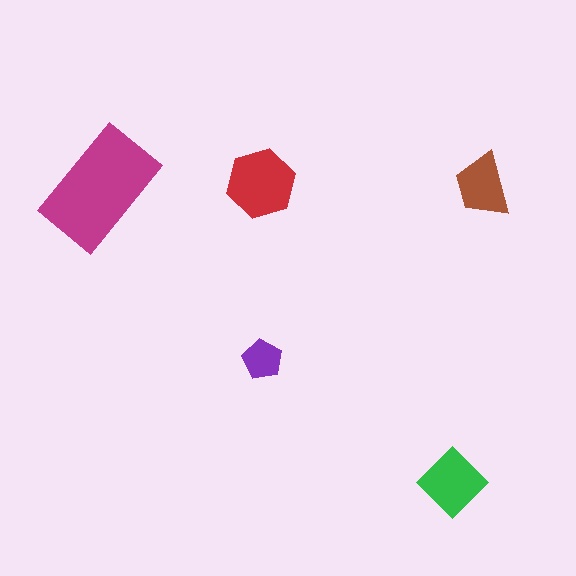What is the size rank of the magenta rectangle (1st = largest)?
1st.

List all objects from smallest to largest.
The purple pentagon, the brown trapezoid, the green diamond, the red hexagon, the magenta rectangle.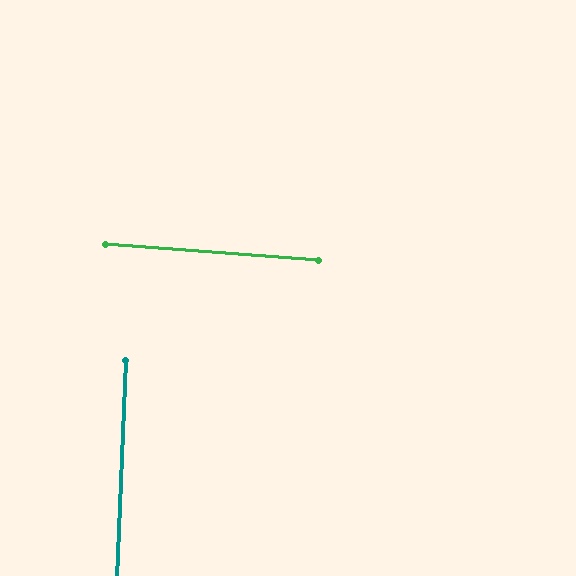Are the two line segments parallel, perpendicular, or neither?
Perpendicular — they meet at approximately 88°.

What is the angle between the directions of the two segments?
Approximately 88 degrees.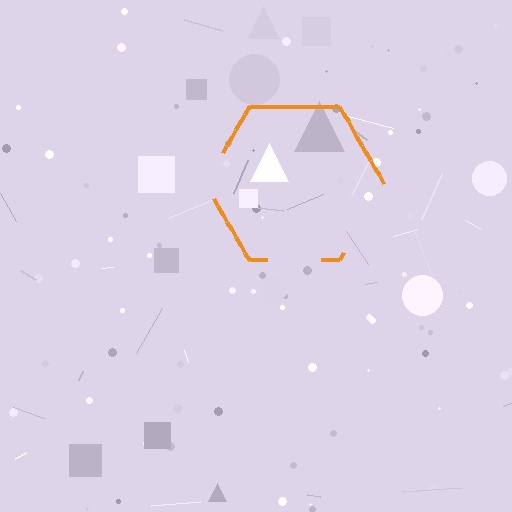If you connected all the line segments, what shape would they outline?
They would outline a hexagon.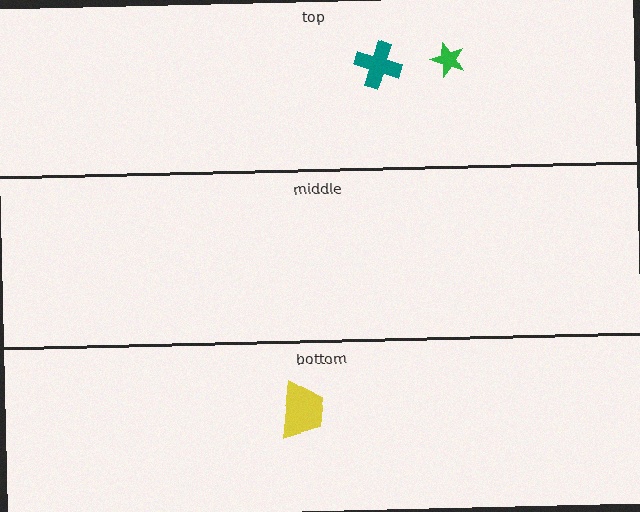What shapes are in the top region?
The green star, the teal cross.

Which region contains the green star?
The top region.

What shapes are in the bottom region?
The yellow trapezoid.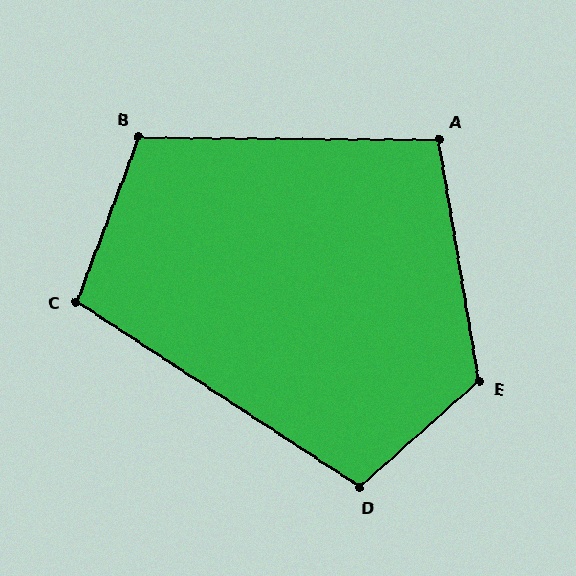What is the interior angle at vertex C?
Approximately 102 degrees (obtuse).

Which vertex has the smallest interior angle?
A, at approximately 100 degrees.